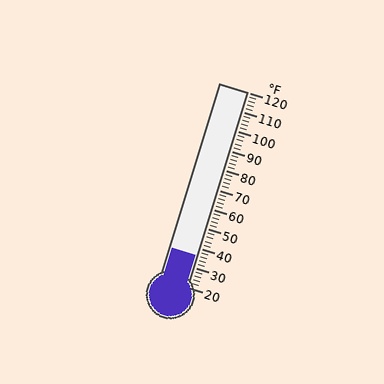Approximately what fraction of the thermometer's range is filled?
The thermometer is filled to approximately 15% of its range.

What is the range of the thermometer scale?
The thermometer scale ranges from 20°F to 120°F.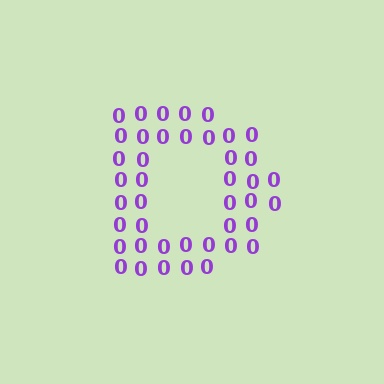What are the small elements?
The small elements are digit 0's.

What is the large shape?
The large shape is the letter D.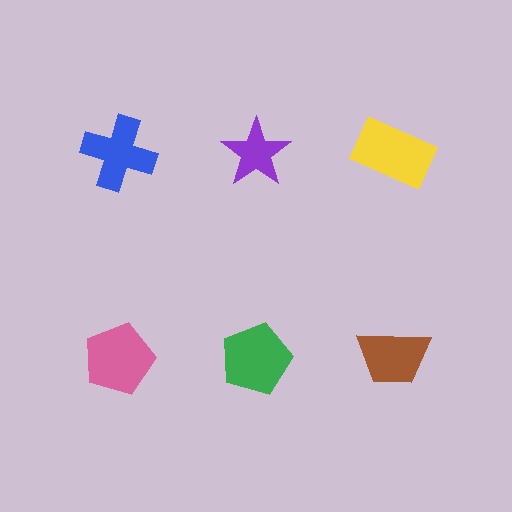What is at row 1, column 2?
A purple star.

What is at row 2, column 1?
A pink pentagon.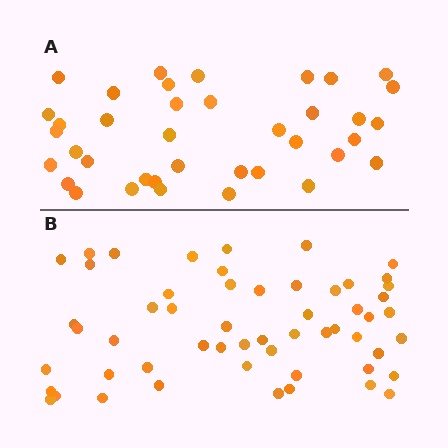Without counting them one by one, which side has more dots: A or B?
Region B (the bottom region) has more dots.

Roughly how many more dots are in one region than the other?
Region B has approximately 15 more dots than region A.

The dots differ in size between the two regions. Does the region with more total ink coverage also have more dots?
No. Region A has more total ink coverage because its dots are larger, but region B actually contains more individual dots. Total area can be misleading — the number of items is what matters here.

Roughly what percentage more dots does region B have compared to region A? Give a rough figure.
About 45% more.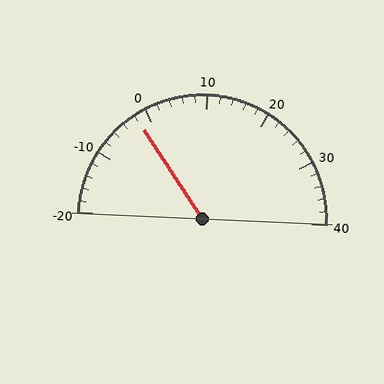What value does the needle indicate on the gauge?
The needle indicates approximately -2.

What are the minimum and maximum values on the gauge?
The gauge ranges from -20 to 40.